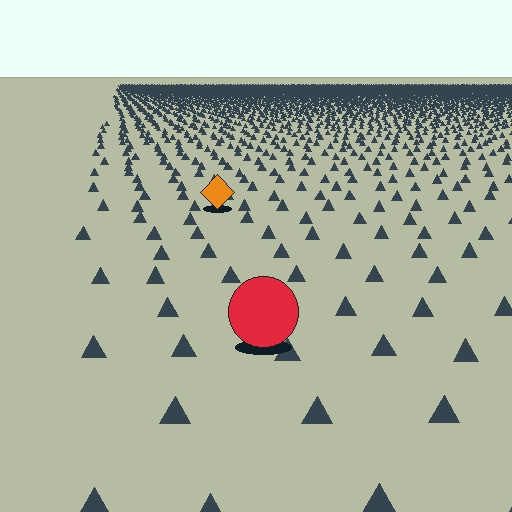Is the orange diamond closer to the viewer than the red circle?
No. The red circle is closer — you can tell from the texture gradient: the ground texture is coarser near it.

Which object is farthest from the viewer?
The orange diamond is farthest from the viewer. It appears smaller and the ground texture around it is denser.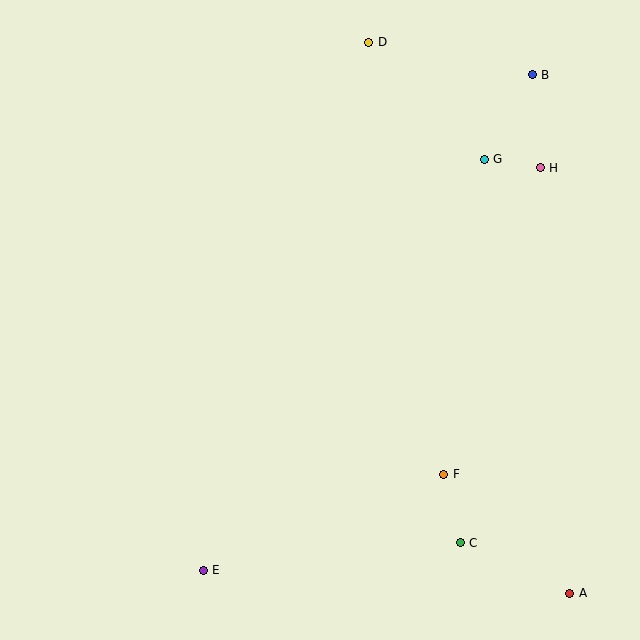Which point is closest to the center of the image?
Point F at (444, 474) is closest to the center.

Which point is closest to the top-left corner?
Point D is closest to the top-left corner.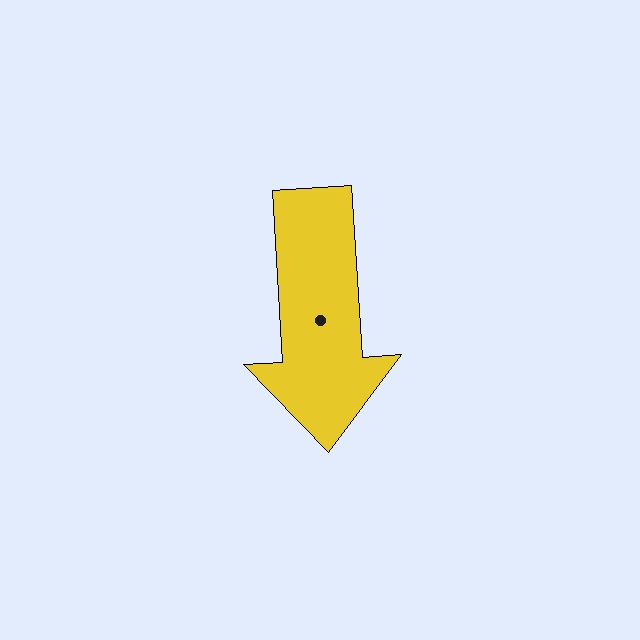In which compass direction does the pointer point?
South.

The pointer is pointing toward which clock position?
Roughly 6 o'clock.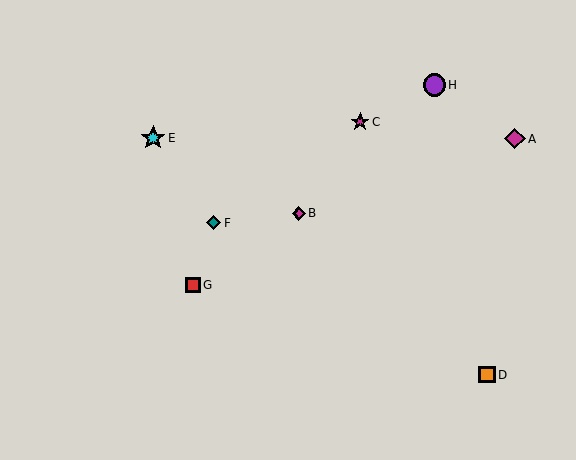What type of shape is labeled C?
Shape C is a magenta star.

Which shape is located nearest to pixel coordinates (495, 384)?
The orange square (labeled D) at (487, 375) is nearest to that location.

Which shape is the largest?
The cyan star (labeled E) is the largest.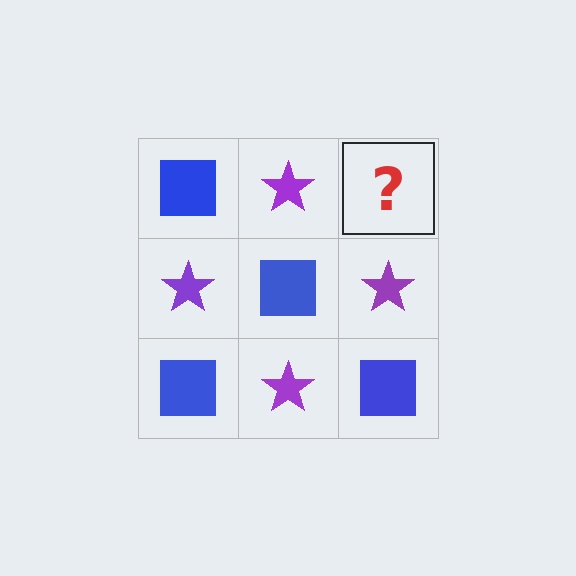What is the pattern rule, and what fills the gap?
The rule is that it alternates blue square and purple star in a checkerboard pattern. The gap should be filled with a blue square.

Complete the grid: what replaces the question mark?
The question mark should be replaced with a blue square.